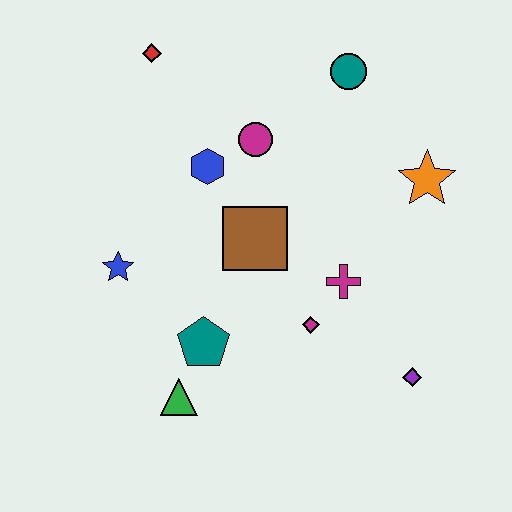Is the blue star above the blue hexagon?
No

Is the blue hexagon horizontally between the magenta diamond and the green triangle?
Yes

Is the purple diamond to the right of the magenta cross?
Yes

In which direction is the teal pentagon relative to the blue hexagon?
The teal pentagon is below the blue hexagon.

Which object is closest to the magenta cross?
The magenta diamond is closest to the magenta cross.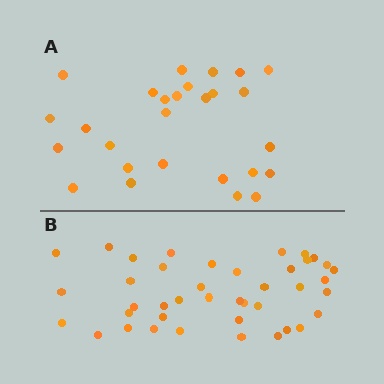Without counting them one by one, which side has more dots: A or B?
Region B (the bottom region) has more dots.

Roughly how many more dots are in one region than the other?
Region B has approximately 15 more dots than region A.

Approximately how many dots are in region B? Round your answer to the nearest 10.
About 40 dots. (The exact count is 41, which rounds to 40.)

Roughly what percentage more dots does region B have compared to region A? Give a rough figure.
About 50% more.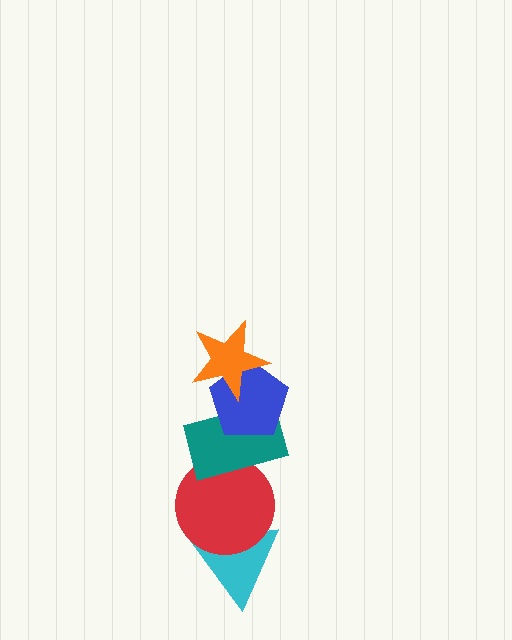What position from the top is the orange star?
The orange star is 1st from the top.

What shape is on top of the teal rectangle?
The blue pentagon is on top of the teal rectangle.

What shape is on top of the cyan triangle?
The red circle is on top of the cyan triangle.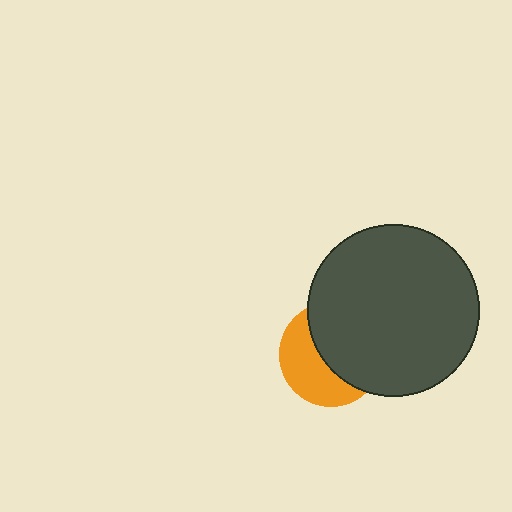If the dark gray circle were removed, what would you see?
You would see the complete orange circle.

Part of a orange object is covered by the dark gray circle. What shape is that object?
It is a circle.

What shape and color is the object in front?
The object in front is a dark gray circle.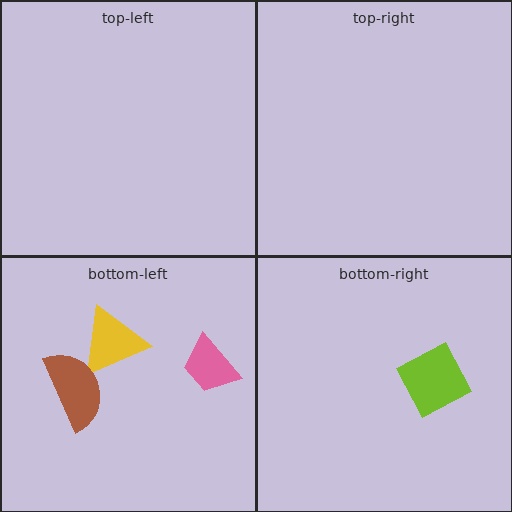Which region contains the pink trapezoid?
The bottom-left region.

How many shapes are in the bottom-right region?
1.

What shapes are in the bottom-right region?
The lime diamond.